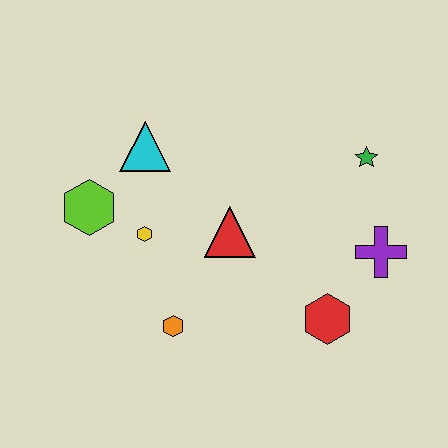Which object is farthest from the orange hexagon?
The green star is farthest from the orange hexagon.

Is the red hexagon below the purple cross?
Yes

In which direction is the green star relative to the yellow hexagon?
The green star is to the right of the yellow hexagon.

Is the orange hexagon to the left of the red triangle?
Yes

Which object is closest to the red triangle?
The yellow hexagon is closest to the red triangle.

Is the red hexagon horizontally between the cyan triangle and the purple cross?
Yes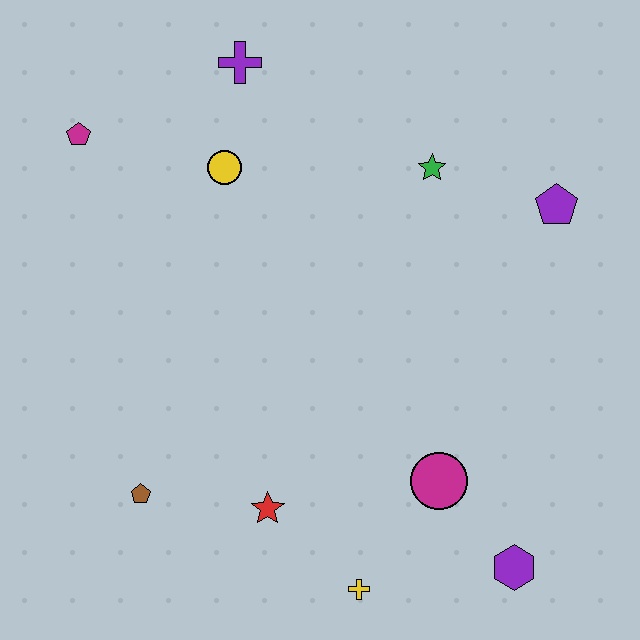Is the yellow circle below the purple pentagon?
No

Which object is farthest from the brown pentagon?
The purple pentagon is farthest from the brown pentagon.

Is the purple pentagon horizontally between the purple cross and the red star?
No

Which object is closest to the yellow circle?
The purple cross is closest to the yellow circle.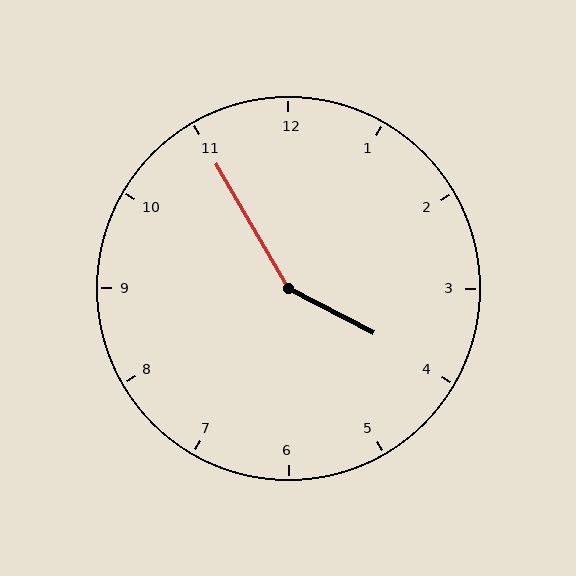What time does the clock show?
3:55.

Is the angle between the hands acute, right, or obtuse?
It is obtuse.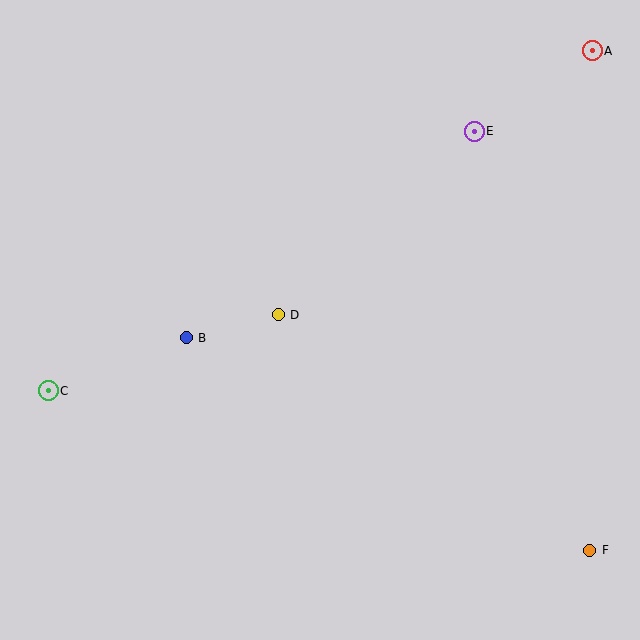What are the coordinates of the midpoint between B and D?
The midpoint between B and D is at (232, 326).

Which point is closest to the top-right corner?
Point A is closest to the top-right corner.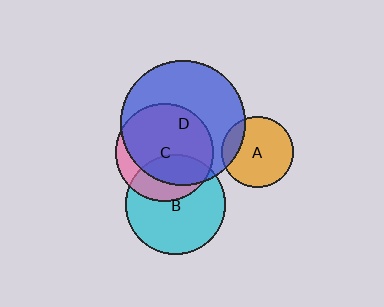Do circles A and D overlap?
Yes.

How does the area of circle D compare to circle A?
Approximately 3.1 times.